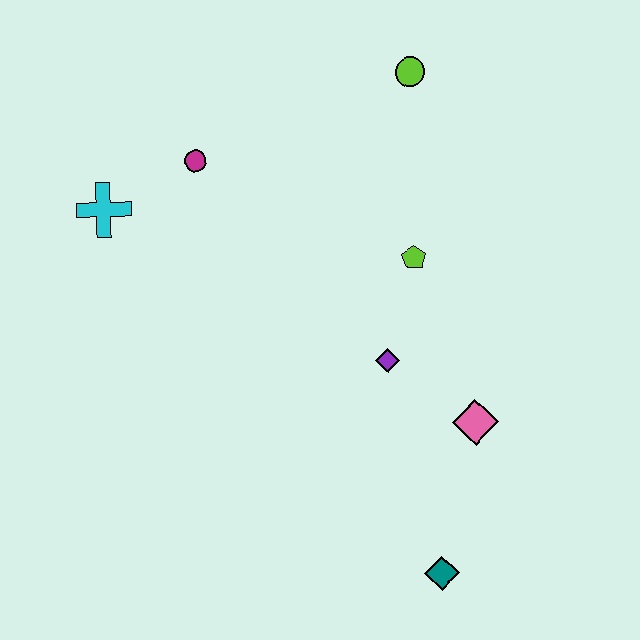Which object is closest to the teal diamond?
The pink diamond is closest to the teal diamond.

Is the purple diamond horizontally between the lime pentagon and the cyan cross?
Yes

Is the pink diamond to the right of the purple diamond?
Yes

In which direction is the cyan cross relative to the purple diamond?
The cyan cross is to the left of the purple diamond.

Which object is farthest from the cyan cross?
The teal diamond is farthest from the cyan cross.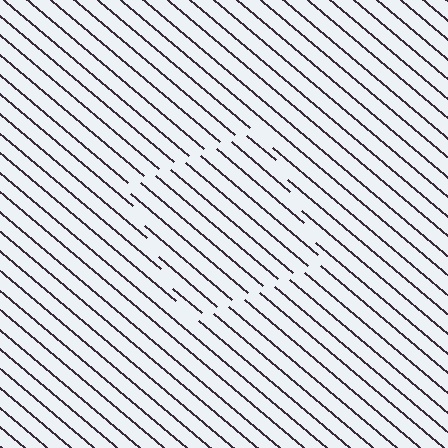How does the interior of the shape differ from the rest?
The interior of the shape contains the same grating, shifted by half a period — the contour is defined by the phase discontinuity where line-ends from the inner and outer gratings abut.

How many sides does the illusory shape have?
4 sides — the line-ends trace a square.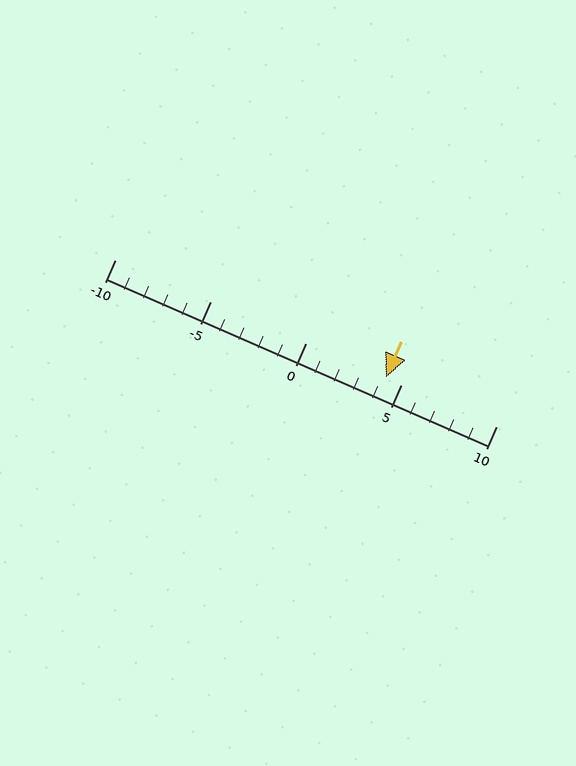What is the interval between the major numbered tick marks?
The major tick marks are spaced 5 units apart.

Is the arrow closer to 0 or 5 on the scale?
The arrow is closer to 5.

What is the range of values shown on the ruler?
The ruler shows values from -10 to 10.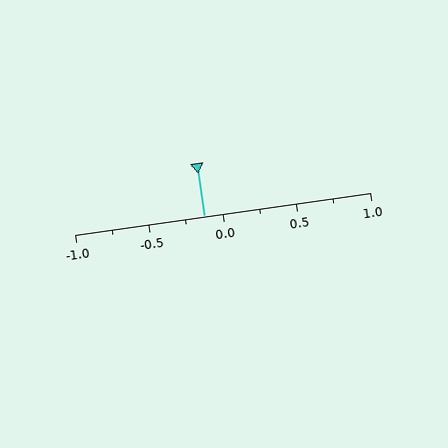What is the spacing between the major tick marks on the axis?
The major ticks are spaced 0.5 apart.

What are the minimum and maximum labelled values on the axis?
The axis runs from -1.0 to 1.0.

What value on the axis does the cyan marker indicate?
The marker indicates approximately -0.12.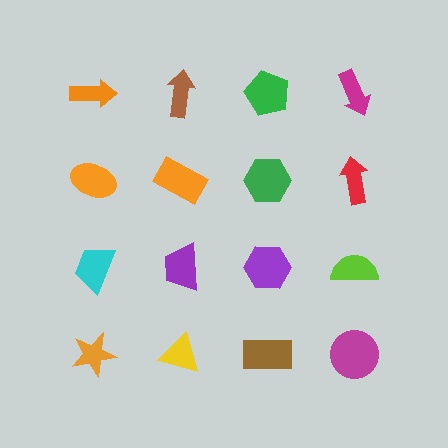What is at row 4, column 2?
A yellow triangle.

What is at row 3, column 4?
A lime semicircle.